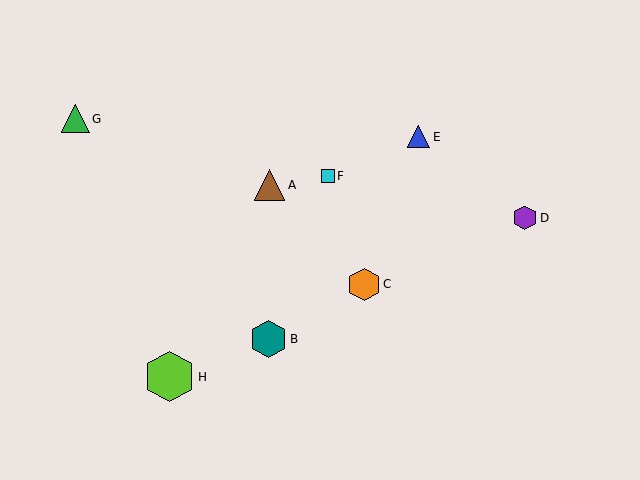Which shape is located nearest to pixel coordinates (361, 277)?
The orange hexagon (labeled C) at (364, 284) is nearest to that location.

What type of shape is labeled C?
Shape C is an orange hexagon.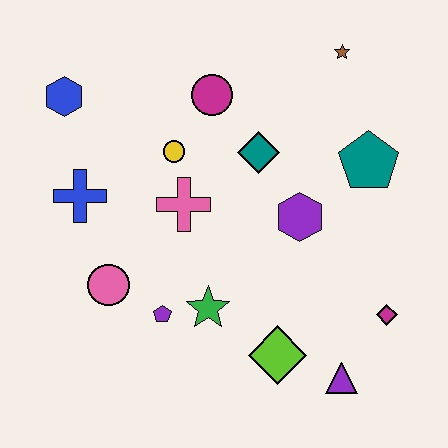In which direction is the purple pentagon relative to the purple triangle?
The purple pentagon is to the left of the purple triangle.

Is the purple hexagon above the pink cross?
No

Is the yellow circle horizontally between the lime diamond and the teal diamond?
No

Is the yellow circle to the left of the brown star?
Yes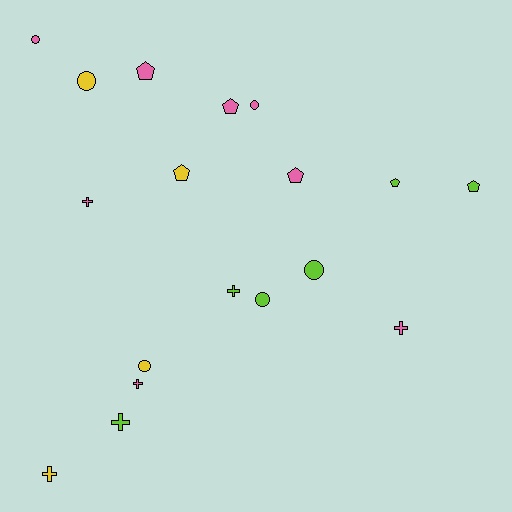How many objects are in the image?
There are 18 objects.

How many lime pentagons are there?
There are 2 lime pentagons.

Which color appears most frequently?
Pink, with 8 objects.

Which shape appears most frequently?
Pentagon, with 6 objects.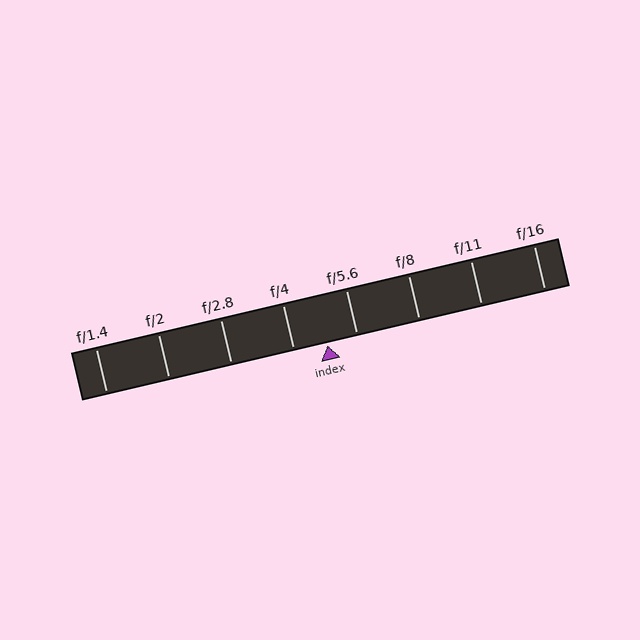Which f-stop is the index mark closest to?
The index mark is closest to f/5.6.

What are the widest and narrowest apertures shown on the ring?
The widest aperture shown is f/1.4 and the narrowest is f/16.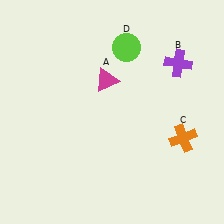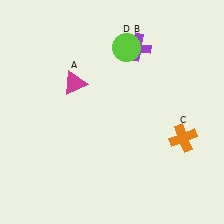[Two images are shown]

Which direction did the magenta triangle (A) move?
The magenta triangle (A) moved left.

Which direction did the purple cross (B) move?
The purple cross (B) moved left.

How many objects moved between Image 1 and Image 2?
2 objects moved between the two images.